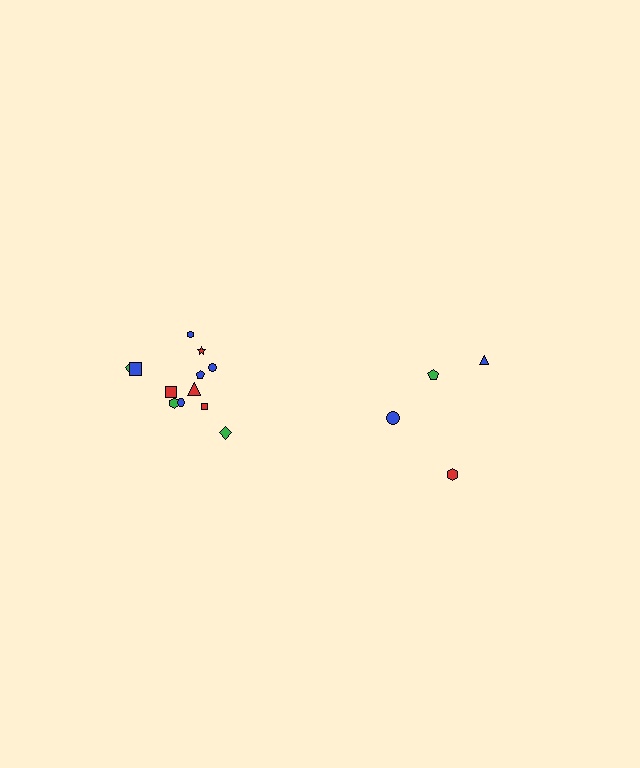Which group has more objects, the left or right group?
The left group.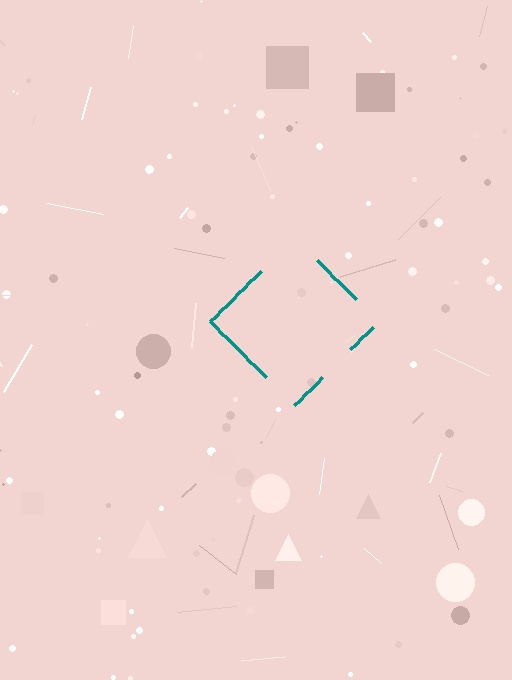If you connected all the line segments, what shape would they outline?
They would outline a diamond.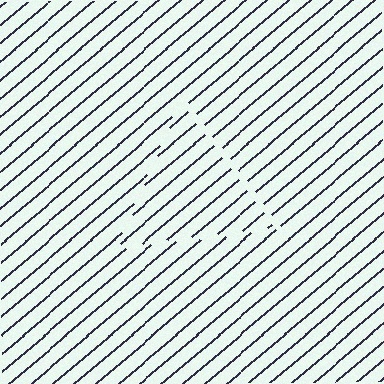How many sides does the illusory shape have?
3 sides — the line-ends trace a triangle.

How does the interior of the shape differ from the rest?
The interior of the shape contains the same grating, shifted by half a period — the contour is defined by the phase discontinuity where line-ends from the inner and outer gratings abut.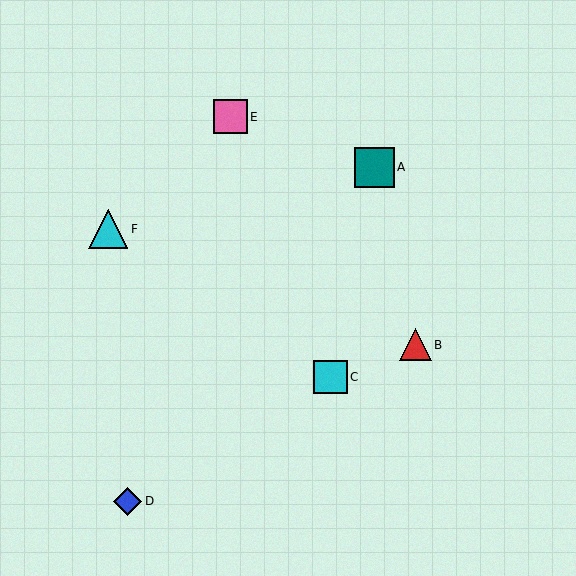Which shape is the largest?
The teal square (labeled A) is the largest.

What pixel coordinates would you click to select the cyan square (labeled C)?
Click at (331, 377) to select the cyan square C.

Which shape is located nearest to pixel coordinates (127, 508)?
The blue diamond (labeled D) at (128, 501) is nearest to that location.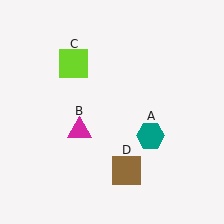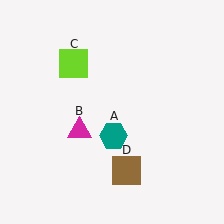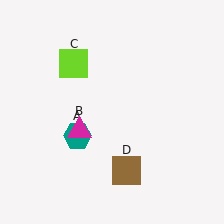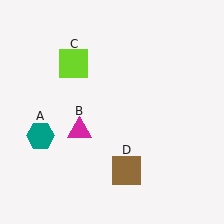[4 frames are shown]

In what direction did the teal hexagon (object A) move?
The teal hexagon (object A) moved left.